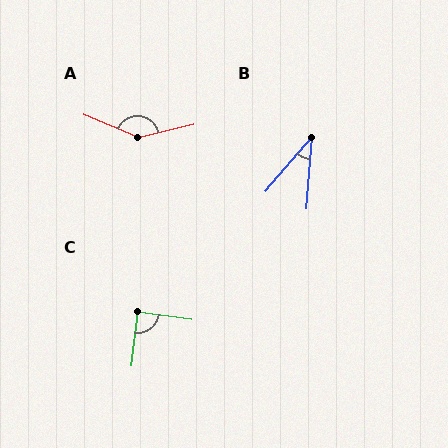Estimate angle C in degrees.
Approximately 89 degrees.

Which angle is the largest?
A, at approximately 144 degrees.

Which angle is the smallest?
B, at approximately 36 degrees.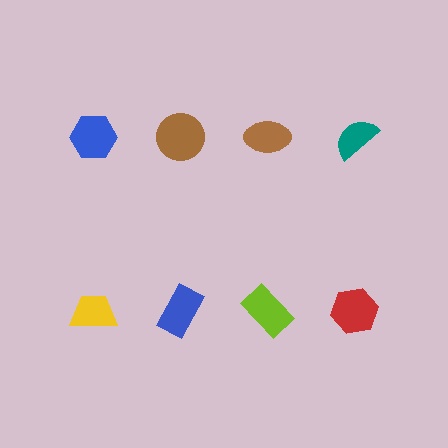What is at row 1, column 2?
A brown circle.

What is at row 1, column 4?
A teal semicircle.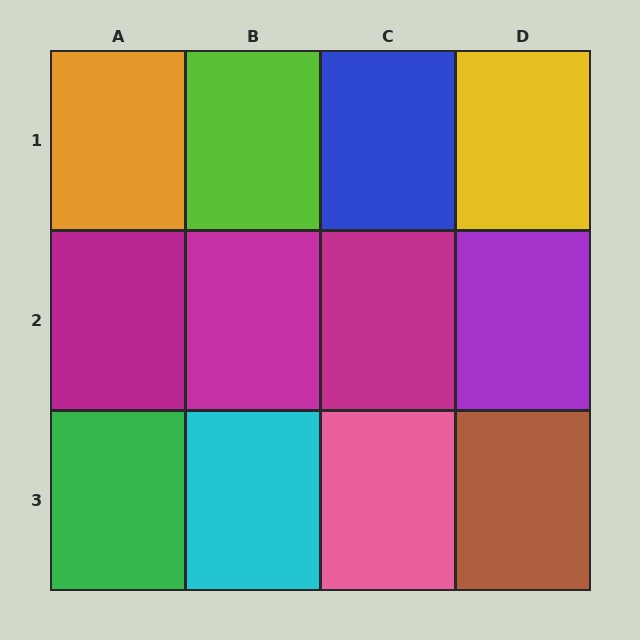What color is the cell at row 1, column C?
Blue.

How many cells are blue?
1 cell is blue.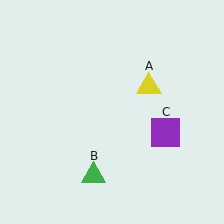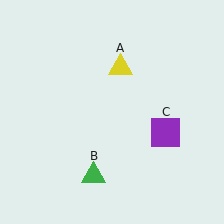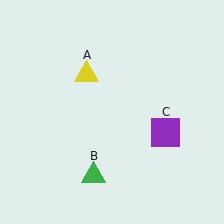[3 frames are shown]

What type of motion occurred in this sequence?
The yellow triangle (object A) rotated counterclockwise around the center of the scene.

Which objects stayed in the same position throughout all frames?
Green triangle (object B) and purple square (object C) remained stationary.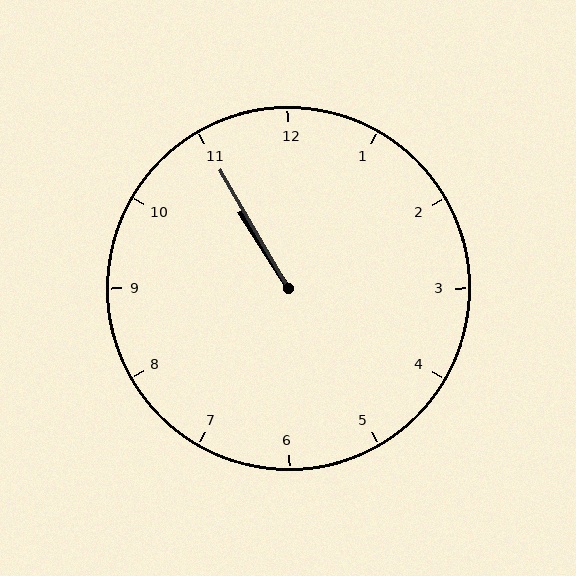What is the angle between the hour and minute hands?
Approximately 2 degrees.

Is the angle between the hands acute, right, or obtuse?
It is acute.